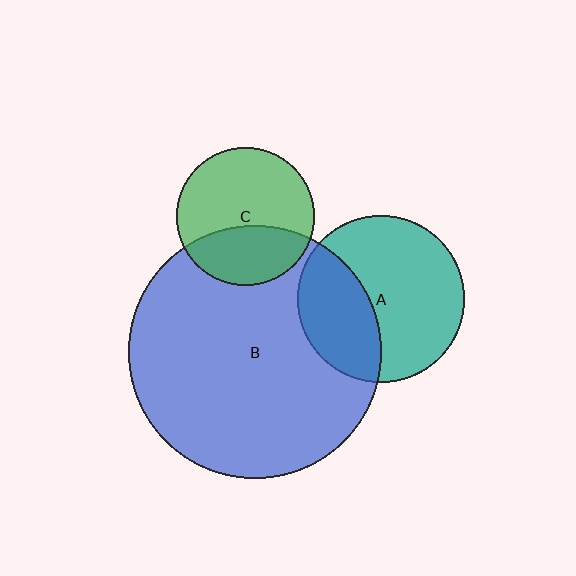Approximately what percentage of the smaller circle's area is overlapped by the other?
Approximately 35%.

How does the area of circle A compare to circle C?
Approximately 1.5 times.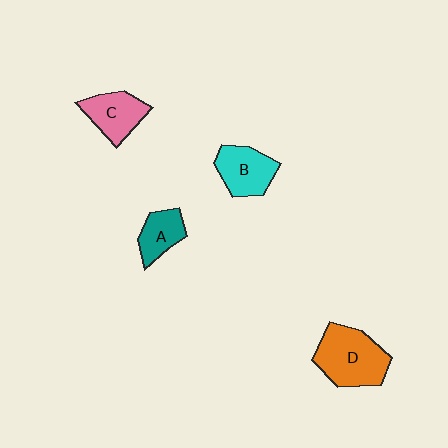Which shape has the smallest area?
Shape A (teal).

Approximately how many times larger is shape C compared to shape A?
Approximately 1.3 times.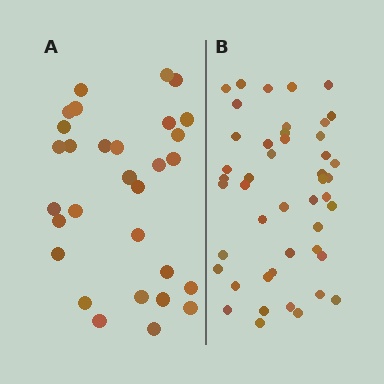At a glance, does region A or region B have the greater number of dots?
Region B (the right region) has more dots.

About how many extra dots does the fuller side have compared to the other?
Region B has approximately 15 more dots than region A.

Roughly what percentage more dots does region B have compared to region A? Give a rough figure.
About 55% more.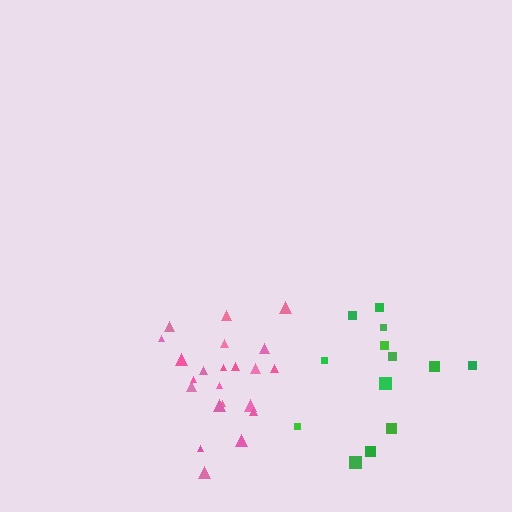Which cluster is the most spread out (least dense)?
Green.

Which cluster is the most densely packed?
Pink.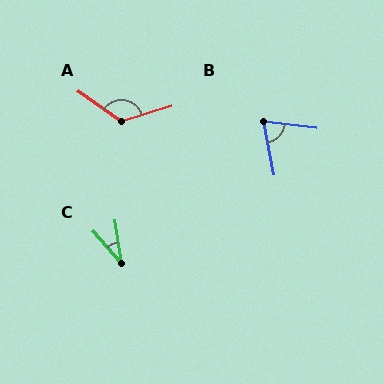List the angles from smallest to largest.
C (32°), B (72°), A (129°).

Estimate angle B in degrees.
Approximately 72 degrees.